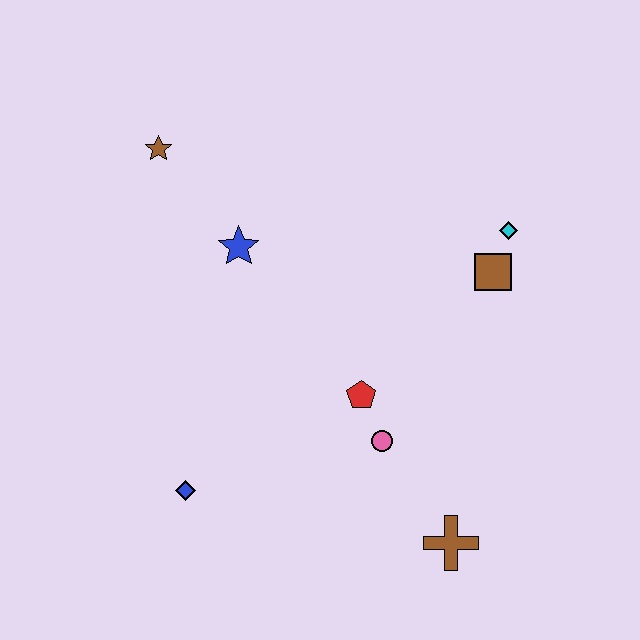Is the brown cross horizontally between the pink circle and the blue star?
No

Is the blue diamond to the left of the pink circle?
Yes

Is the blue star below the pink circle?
No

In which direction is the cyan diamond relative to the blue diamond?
The cyan diamond is to the right of the blue diamond.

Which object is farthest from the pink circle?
The brown star is farthest from the pink circle.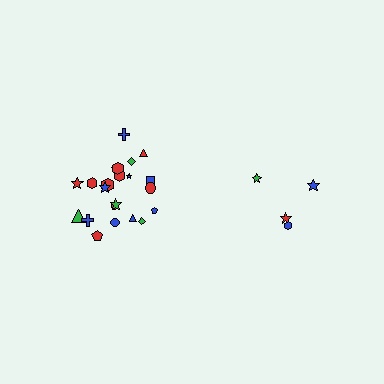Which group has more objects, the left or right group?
The left group.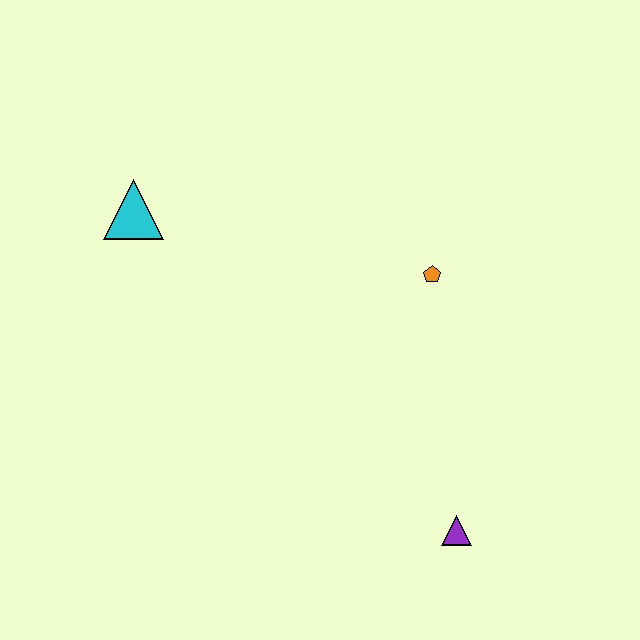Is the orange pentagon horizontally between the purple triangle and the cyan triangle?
Yes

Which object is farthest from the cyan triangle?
The purple triangle is farthest from the cyan triangle.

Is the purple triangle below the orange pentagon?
Yes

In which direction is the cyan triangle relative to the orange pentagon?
The cyan triangle is to the left of the orange pentagon.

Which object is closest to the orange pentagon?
The purple triangle is closest to the orange pentagon.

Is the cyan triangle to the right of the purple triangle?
No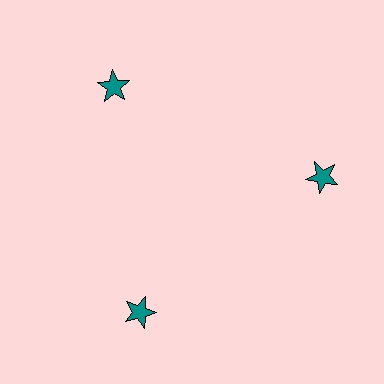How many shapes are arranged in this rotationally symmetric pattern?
There are 3 shapes, arranged in 3 groups of 1.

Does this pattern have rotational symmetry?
Yes, this pattern has 3-fold rotational symmetry. It looks the same after rotating 120 degrees around the center.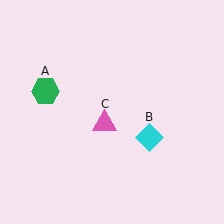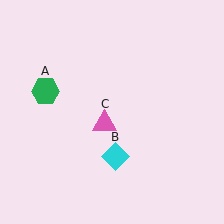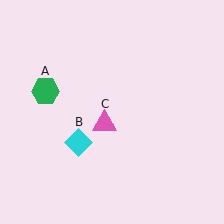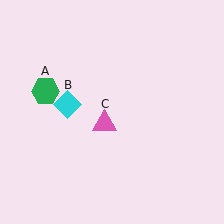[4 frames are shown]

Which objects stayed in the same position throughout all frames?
Green hexagon (object A) and pink triangle (object C) remained stationary.